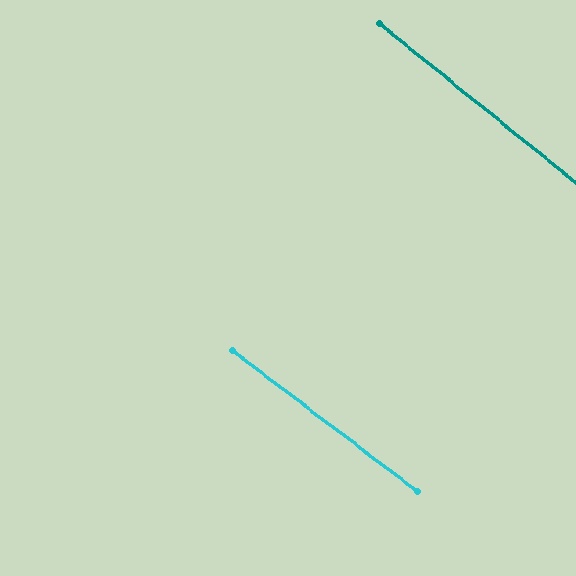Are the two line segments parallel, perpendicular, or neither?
Parallel — their directions differ by only 1.7°.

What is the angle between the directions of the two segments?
Approximately 2 degrees.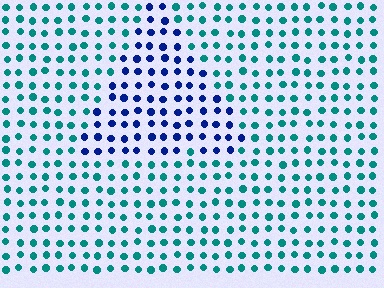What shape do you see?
I see a triangle.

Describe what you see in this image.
The image is filled with small teal elements in a uniform arrangement. A triangle-shaped region is visible where the elements are tinted to a slightly different hue, forming a subtle color boundary.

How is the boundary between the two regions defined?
The boundary is defined purely by a slight shift in hue (about 54 degrees). Spacing, size, and orientation are identical on both sides.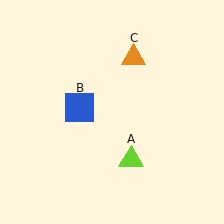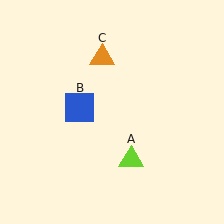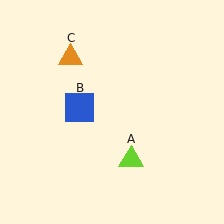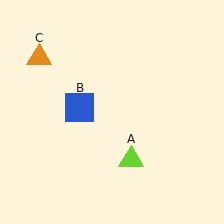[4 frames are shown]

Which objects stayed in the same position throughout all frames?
Lime triangle (object A) and blue square (object B) remained stationary.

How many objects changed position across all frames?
1 object changed position: orange triangle (object C).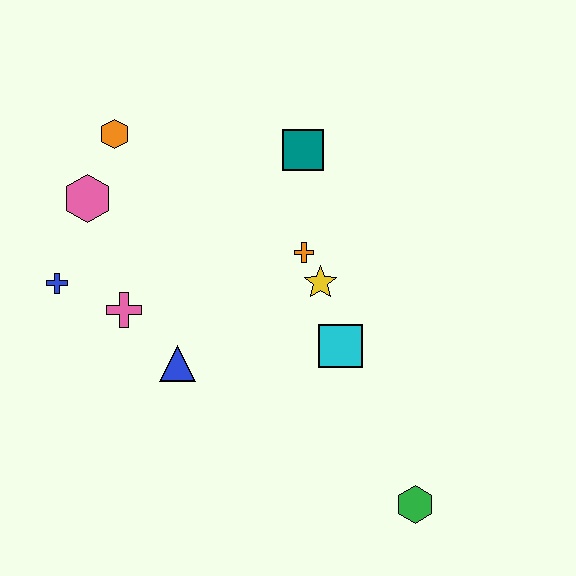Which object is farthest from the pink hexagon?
The green hexagon is farthest from the pink hexagon.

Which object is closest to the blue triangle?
The pink cross is closest to the blue triangle.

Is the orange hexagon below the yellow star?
No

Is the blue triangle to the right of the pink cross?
Yes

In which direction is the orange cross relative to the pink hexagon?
The orange cross is to the right of the pink hexagon.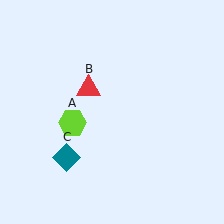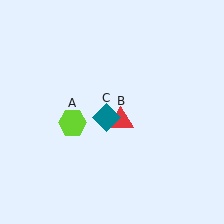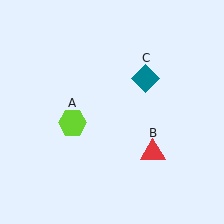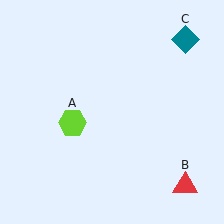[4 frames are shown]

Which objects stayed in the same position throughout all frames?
Lime hexagon (object A) remained stationary.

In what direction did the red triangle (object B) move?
The red triangle (object B) moved down and to the right.